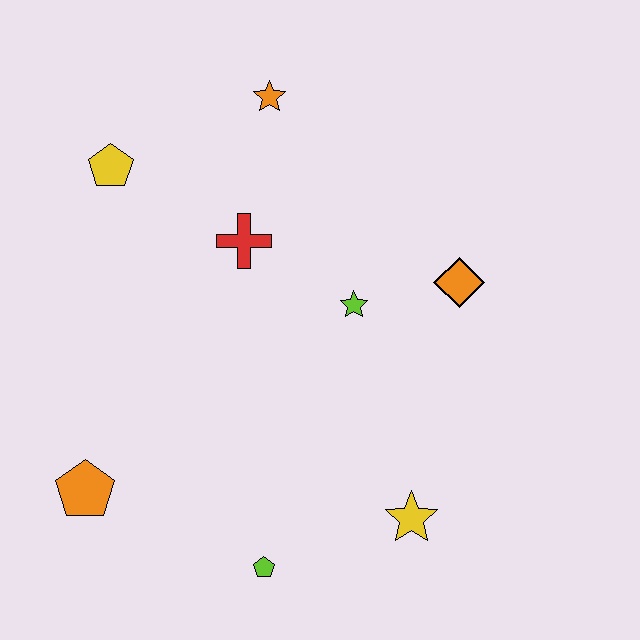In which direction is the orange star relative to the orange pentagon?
The orange star is above the orange pentagon.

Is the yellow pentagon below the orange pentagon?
No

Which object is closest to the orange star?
The red cross is closest to the orange star.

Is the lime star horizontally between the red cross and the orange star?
No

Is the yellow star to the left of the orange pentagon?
No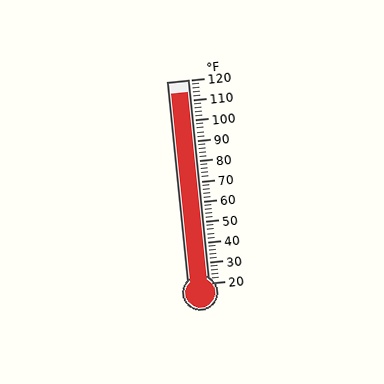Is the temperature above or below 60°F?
The temperature is above 60°F.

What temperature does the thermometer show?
The thermometer shows approximately 114°F.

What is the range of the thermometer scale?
The thermometer scale ranges from 20°F to 120°F.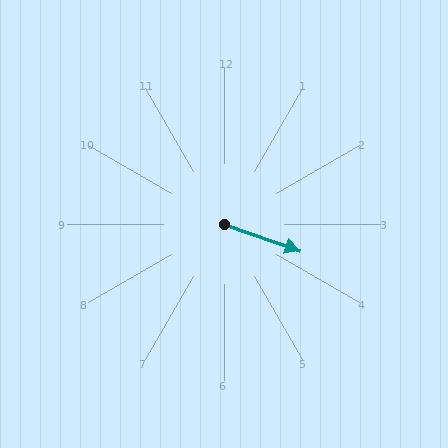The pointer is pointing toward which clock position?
Roughly 4 o'clock.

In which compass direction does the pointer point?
East.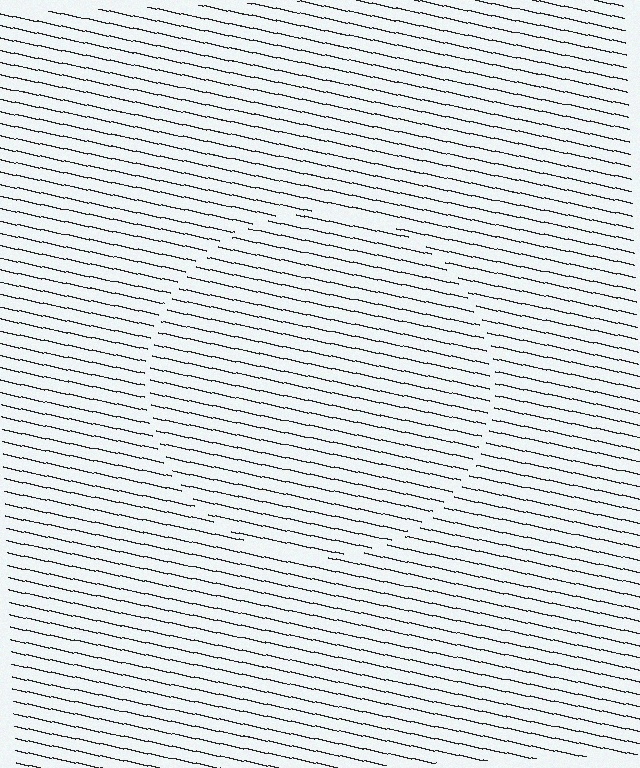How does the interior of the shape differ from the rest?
The interior of the shape contains the same grating, shifted by half a period — the contour is defined by the phase discontinuity where line-ends from the inner and outer gratings abut.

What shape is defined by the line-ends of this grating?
An illusory circle. The interior of the shape contains the same grating, shifted by half a period — the contour is defined by the phase discontinuity where line-ends from the inner and outer gratings abut.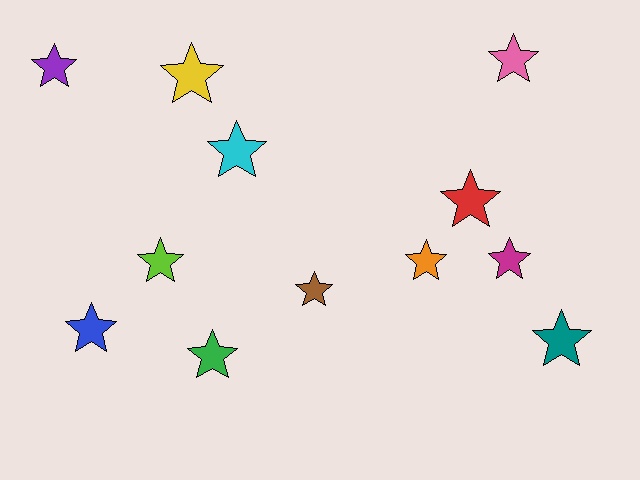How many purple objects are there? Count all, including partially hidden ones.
There is 1 purple object.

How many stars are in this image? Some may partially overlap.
There are 12 stars.